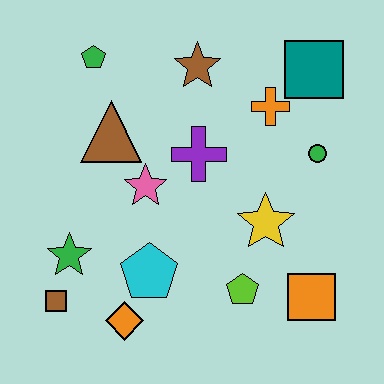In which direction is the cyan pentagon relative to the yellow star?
The cyan pentagon is to the left of the yellow star.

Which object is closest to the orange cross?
The teal square is closest to the orange cross.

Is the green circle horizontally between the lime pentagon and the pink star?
No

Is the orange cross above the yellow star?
Yes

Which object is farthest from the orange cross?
The brown square is farthest from the orange cross.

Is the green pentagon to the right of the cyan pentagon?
No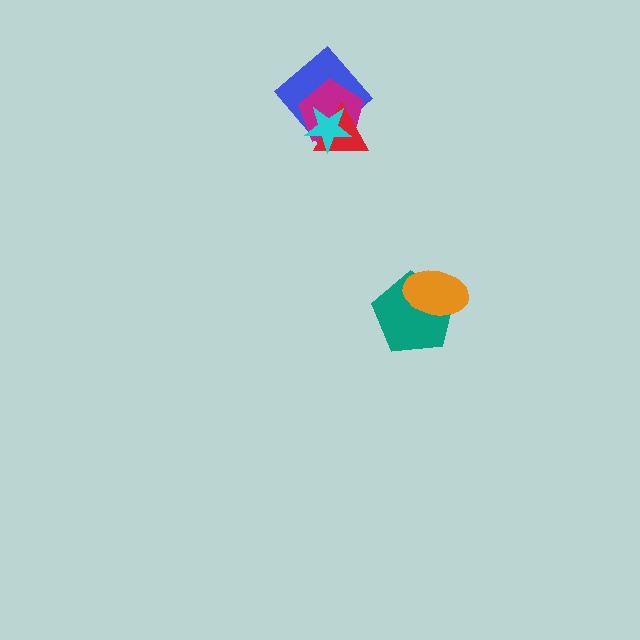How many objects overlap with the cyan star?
3 objects overlap with the cyan star.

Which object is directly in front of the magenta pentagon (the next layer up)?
The red triangle is directly in front of the magenta pentagon.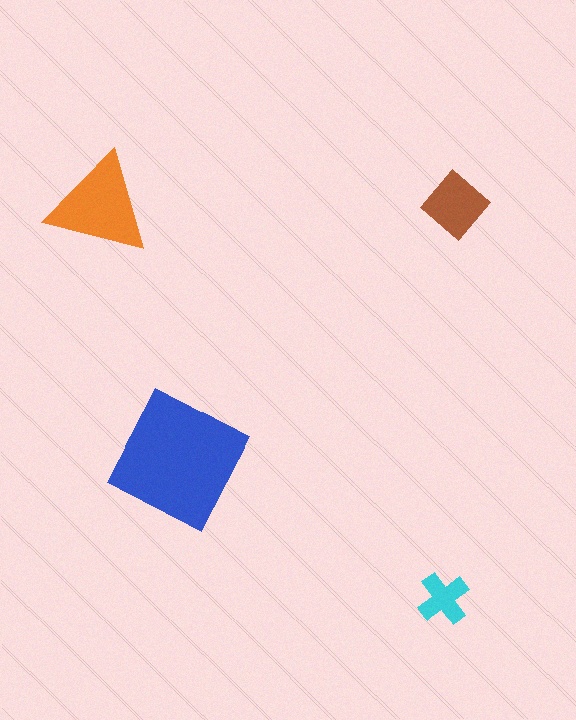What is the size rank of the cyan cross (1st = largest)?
4th.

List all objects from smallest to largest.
The cyan cross, the brown diamond, the orange triangle, the blue square.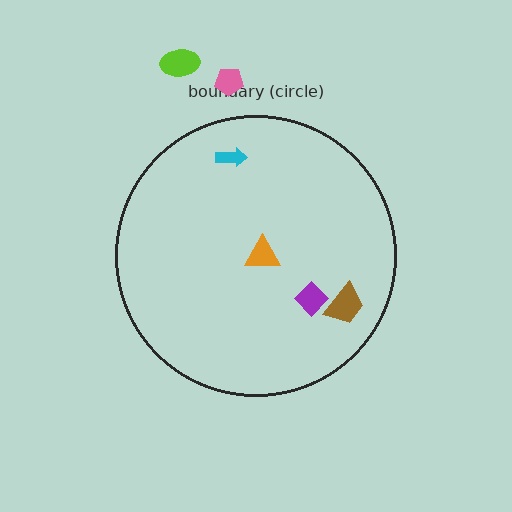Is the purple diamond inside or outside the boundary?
Inside.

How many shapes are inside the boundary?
4 inside, 2 outside.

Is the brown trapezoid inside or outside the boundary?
Inside.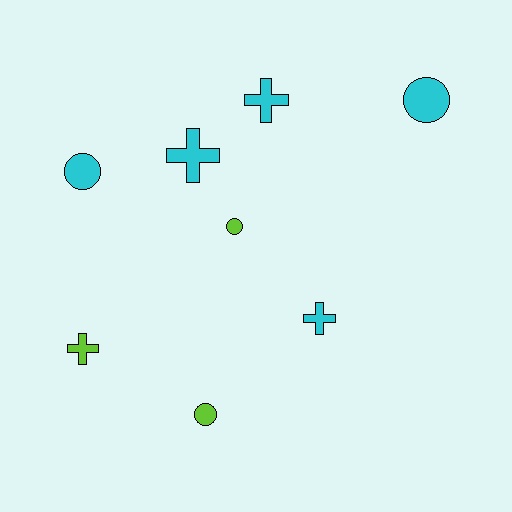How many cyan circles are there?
There are 2 cyan circles.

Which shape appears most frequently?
Circle, with 4 objects.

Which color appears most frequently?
Cyan, with 5 objects.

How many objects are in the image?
There are 8 objects.